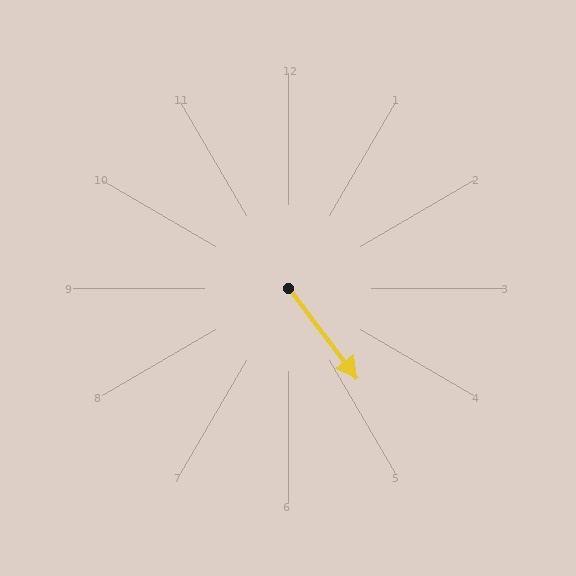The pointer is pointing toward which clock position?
Roughly 5 o'clock.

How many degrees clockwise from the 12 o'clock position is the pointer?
Approximately 143 degrees.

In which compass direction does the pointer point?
Southeast.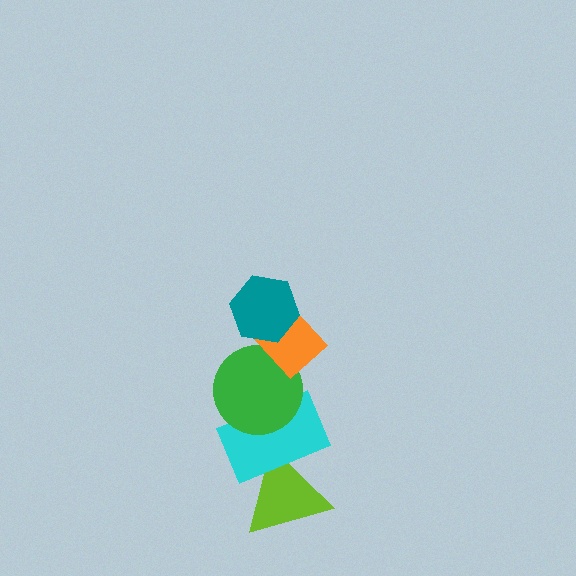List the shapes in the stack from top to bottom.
From top to bottom: the teal hexagon, the orange rectangle, the green circle, the cyan rectangle, the lime triangle.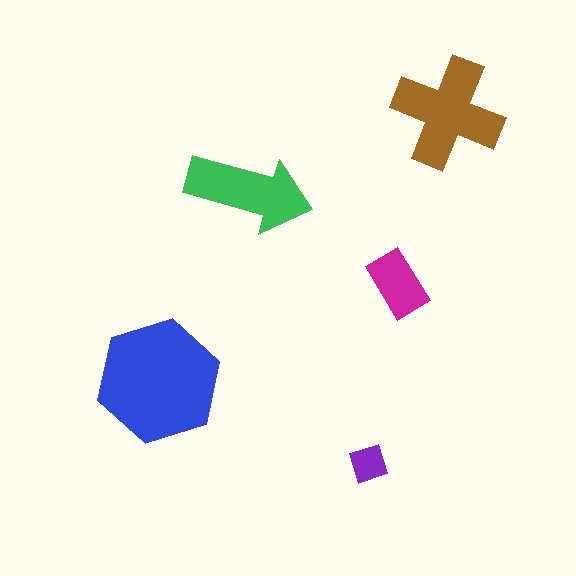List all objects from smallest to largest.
The purple diamond, the magenta rectangle, the green arrow, the brown cross, the blue hexagon.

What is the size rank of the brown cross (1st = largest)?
2nd.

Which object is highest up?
The brown cross is topmost.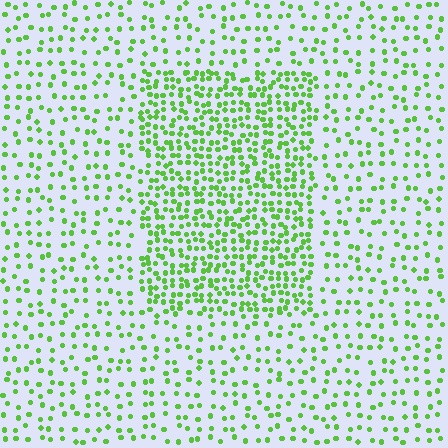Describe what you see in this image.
The image contains small lime elements arranged at two different densities. A rectangle-shaped region is visible where the elements are more densely packed than the surrounding area.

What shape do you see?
I see a rectangle.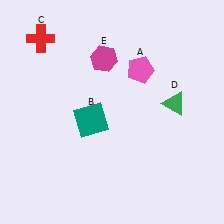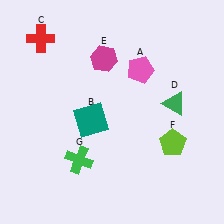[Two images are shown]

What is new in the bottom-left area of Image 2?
A green cross (G) was added in the bottom-left area of Image 2.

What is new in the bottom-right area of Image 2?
A lime pentagon (F) was added in the bottom-right area of Image 2.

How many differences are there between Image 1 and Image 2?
There are 2 differences between the two images.